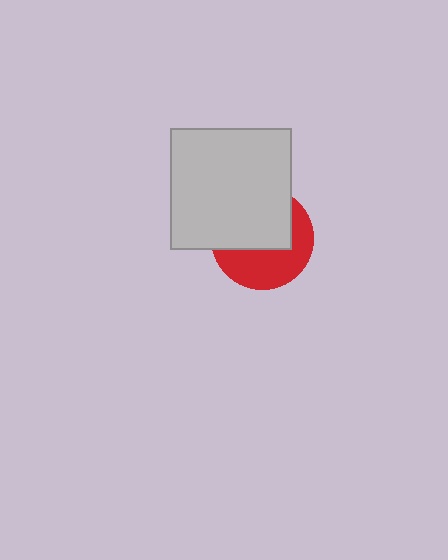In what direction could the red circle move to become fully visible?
The red circle could move down. That would shift it out from behind the light gray square entirely.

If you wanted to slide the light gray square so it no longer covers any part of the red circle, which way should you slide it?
Slide it up — that is the most direct way to separate the two shapes.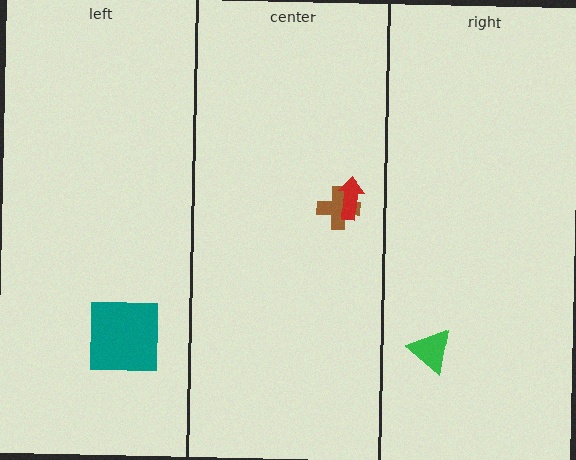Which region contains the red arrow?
The center region.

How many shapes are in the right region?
1.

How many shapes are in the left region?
1.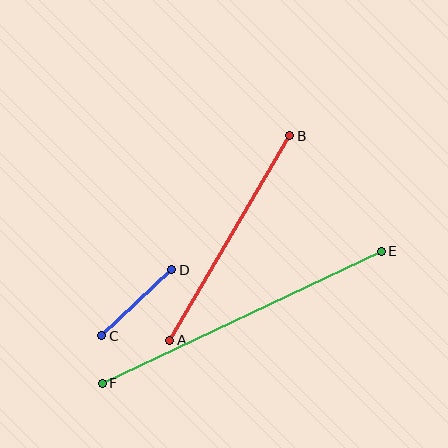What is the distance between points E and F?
The distance is approximately 308 pixels.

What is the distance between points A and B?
The distance is approximately 238 pixels.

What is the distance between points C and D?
The distance is approximately 96 pixels.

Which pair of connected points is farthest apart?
Points E and F are farthest apart.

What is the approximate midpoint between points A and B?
The midpoint is at approximately (230, 238) pixels.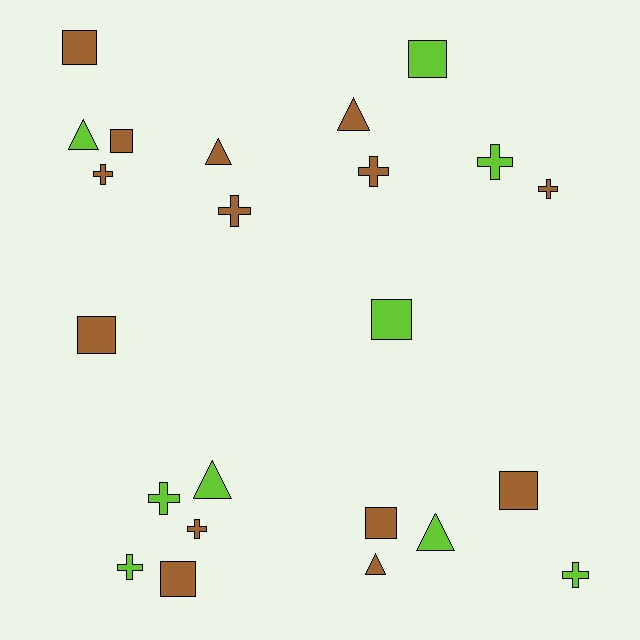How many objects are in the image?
There are 23 objects.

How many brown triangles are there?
There are 3 brown triangles.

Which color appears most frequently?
Brown, with 14 objects.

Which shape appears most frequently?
Cross, with 9 objects.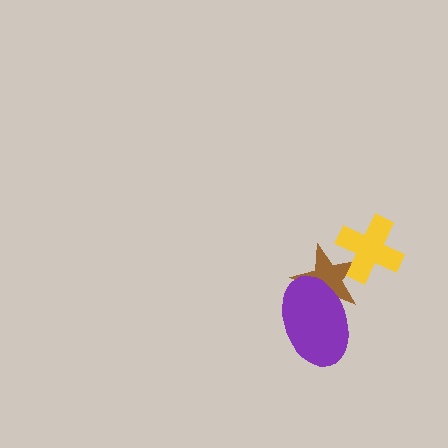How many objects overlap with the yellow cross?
1 object overlaps with the yellow cross.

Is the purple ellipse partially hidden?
No, no other shape covers it.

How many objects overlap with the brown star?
2 objects overlap with the brown star.